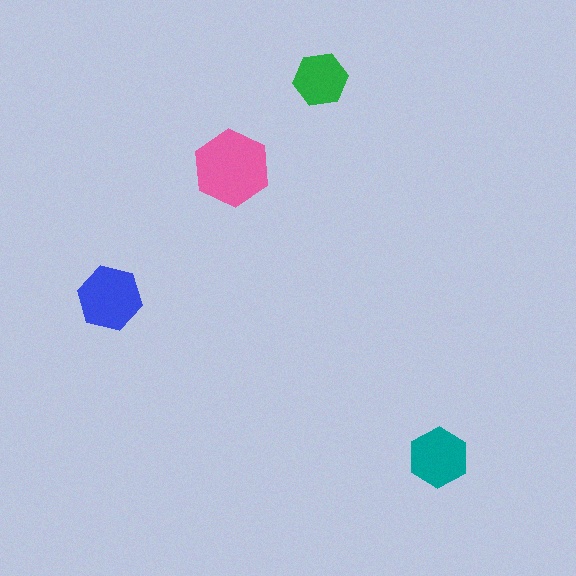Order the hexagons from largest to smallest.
the pink one, the blue one, the teal one, the green one.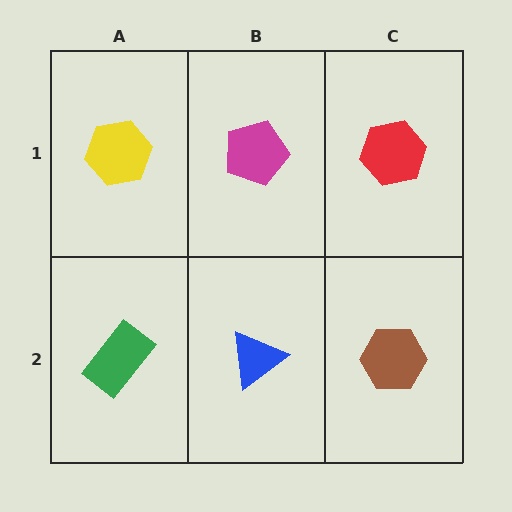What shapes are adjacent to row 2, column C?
A red hexagon (row 1, column C), a blue triangle (row 2, column B).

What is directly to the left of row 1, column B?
A yellow hexagon.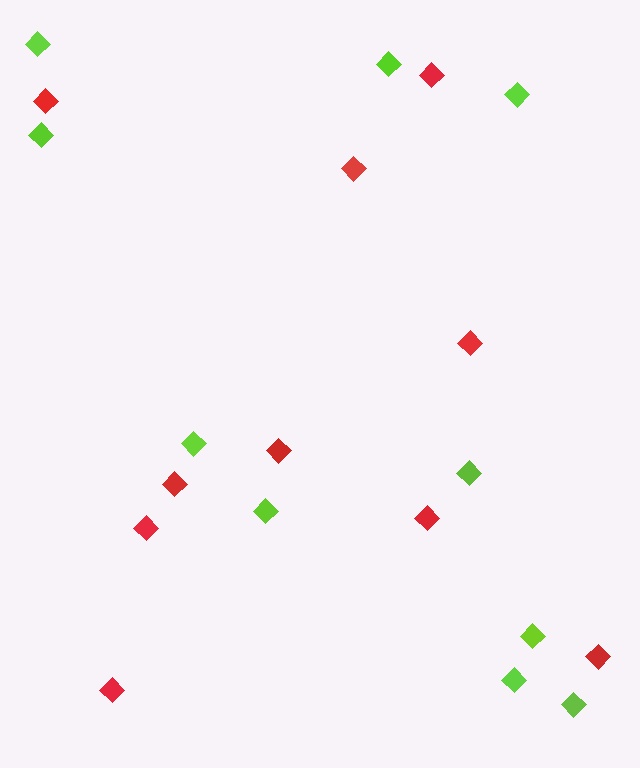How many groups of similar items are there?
There are 2 groups: one group of red diamonds (10) and one group of lime diamonds (10).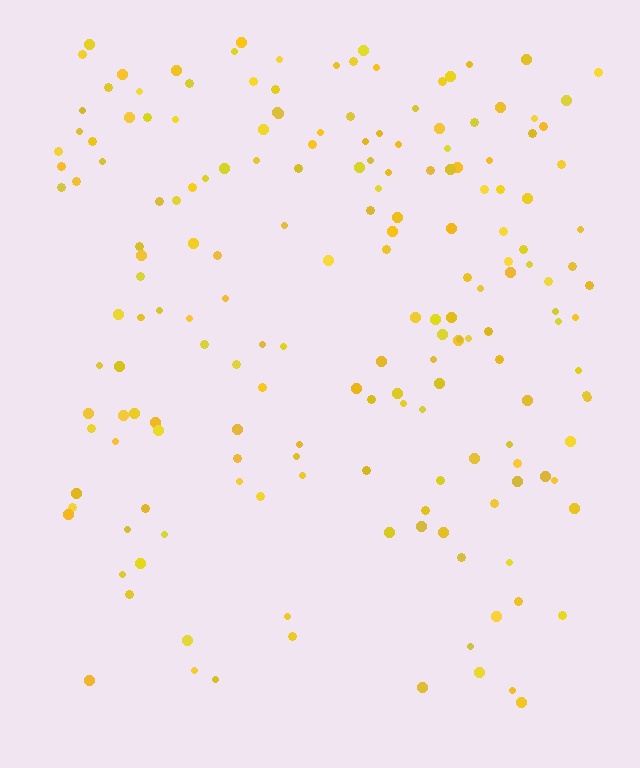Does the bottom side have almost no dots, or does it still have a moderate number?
Still a moderate number, just noticeably fewer than the top.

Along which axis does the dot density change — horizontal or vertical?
Vertical.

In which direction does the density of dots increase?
From bottom to top, with the top side densest.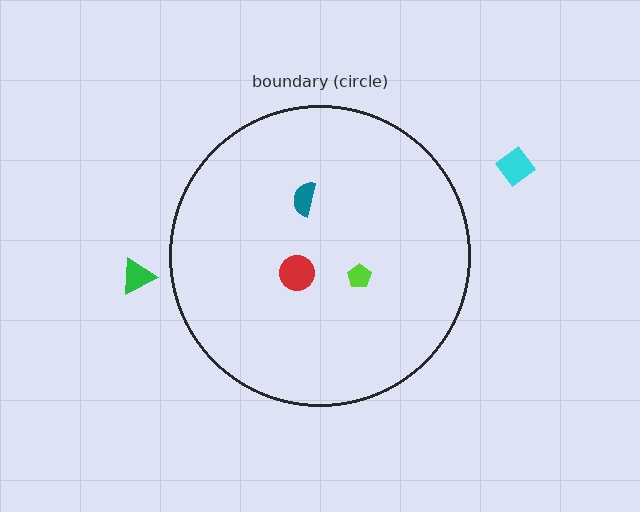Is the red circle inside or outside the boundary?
Inside.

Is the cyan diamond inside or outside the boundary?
Outside.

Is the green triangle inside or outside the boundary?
Outside.